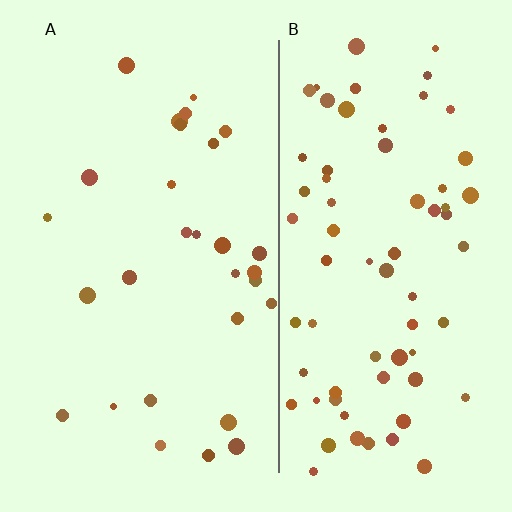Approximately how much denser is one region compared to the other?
Approximately 2.4× — region B over region A.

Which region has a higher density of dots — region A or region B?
B (the right).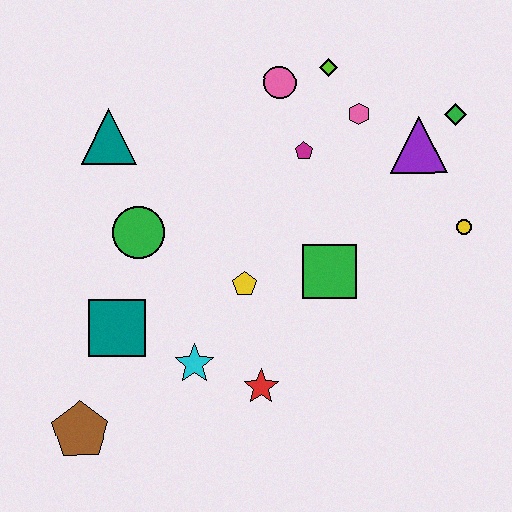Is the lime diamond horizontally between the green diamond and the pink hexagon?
No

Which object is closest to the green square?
The yellow pentagon is closest to the green square.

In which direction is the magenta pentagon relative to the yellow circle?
The magenta pentagon is to the left of the yellow circle.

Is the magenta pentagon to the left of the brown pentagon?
No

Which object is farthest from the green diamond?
The brown pentagon is farthest from the green diamond.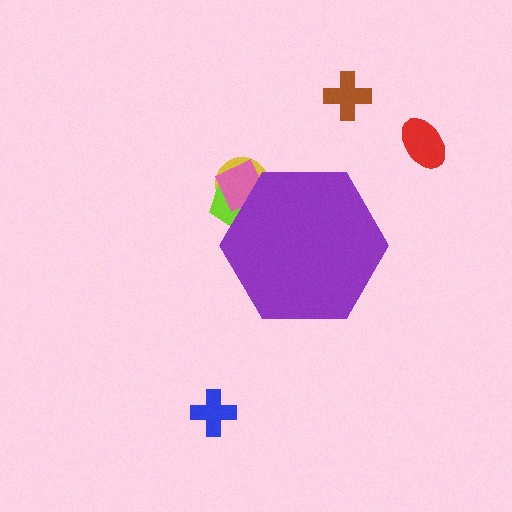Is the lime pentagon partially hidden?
Yes, the lime pentagon is partially hidden behind the purple hexagon.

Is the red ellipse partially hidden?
No, the red ellipse is fully visible.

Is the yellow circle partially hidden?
Yes, the yellow circle is partially hidden behind the purple hexagon.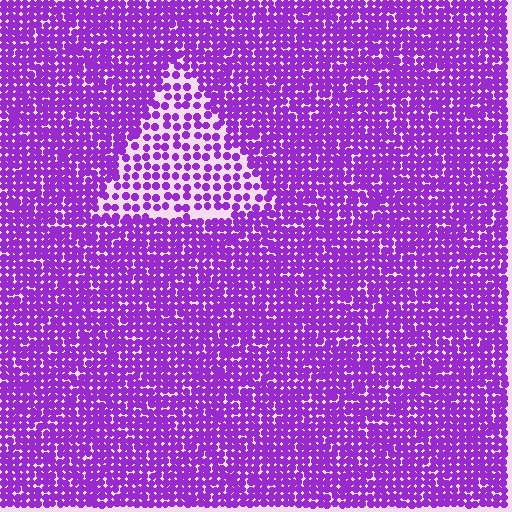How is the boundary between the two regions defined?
The boundary is defined by a change in element density (approximately 2.1x ratio). All elements are the same color, size, and shape.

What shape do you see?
I see a triangle.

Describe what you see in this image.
The image contains small purple elements arranged at two different densities. A triangle-shaped region is visible where the elements are less densely packed than the surrounding area.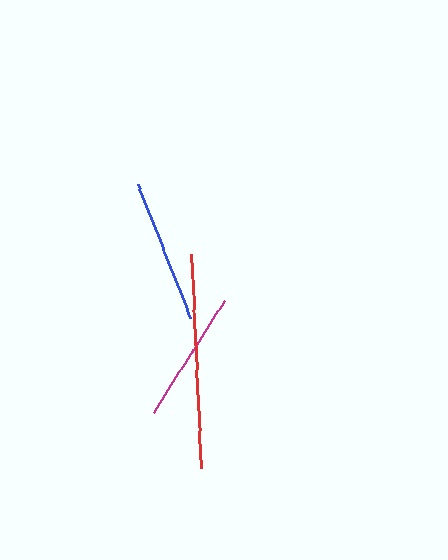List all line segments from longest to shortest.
From longest to shortest: red, blue, magenta.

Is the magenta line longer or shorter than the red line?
The red line is longer than the magenta line.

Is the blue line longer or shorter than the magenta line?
The blue line is longer than the magenta line.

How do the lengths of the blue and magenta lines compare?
The blue and magenta lines are approximately the same length.